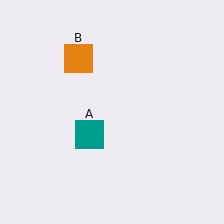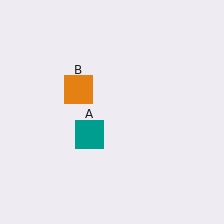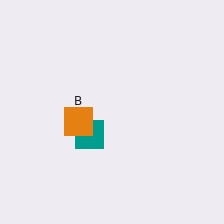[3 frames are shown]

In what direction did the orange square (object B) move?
The orange square (object B) moved down.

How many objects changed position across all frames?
1 object changed position: orange square (object B).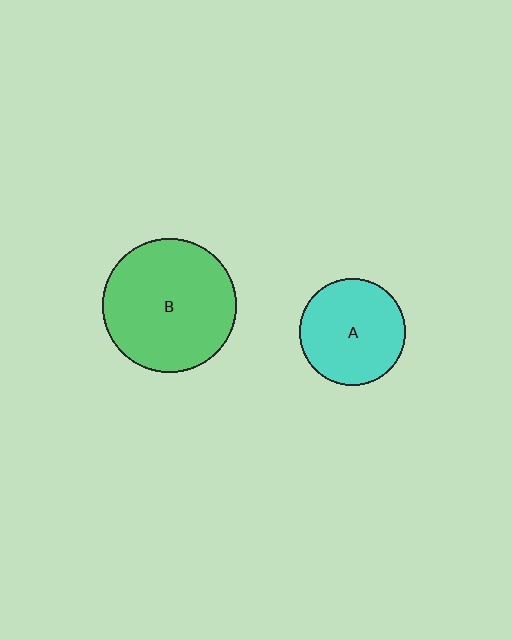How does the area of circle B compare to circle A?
Approximately 1.6 times.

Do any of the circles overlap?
No, none of the circles overlap.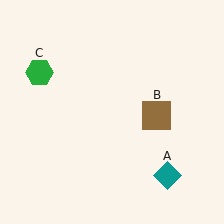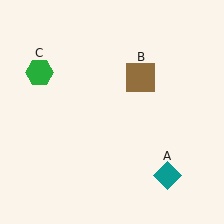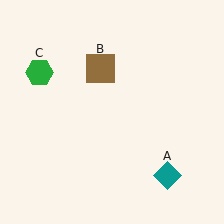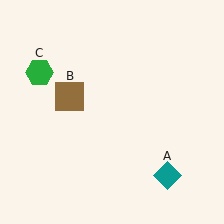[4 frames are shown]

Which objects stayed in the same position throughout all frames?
Teal diamond (object A) and green hexagon (object C) remained stationary.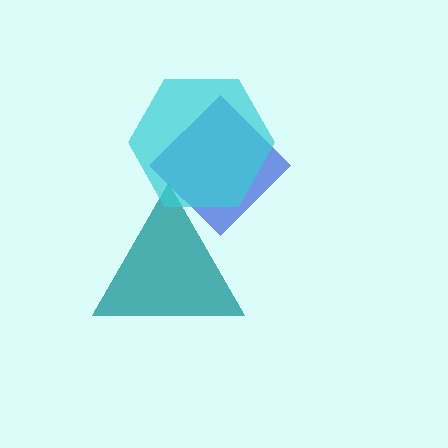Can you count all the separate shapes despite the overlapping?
Yes, there are 3 separate shapes.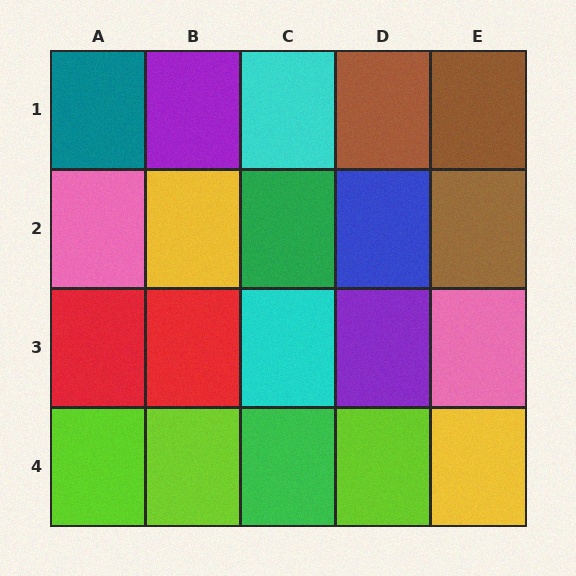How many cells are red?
2 cells are red.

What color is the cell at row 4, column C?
Green.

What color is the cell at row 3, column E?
Pink.